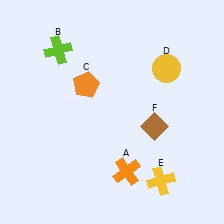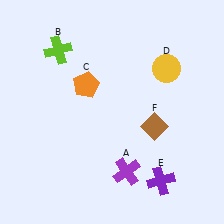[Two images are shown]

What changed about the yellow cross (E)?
In Image 1, E is yellow. In Image 2, it changed to purple.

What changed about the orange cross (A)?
In Image 1, A is orange. In Image 2, it changed to purple.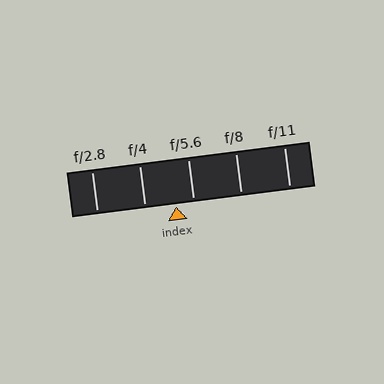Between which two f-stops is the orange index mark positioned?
The index mark is between f/4 and f/5.6.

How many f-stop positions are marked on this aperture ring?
There are 5 f-stop positions marked.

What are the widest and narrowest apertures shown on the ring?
The widest aperture shown is f/2.8 and the narrowest is f/11.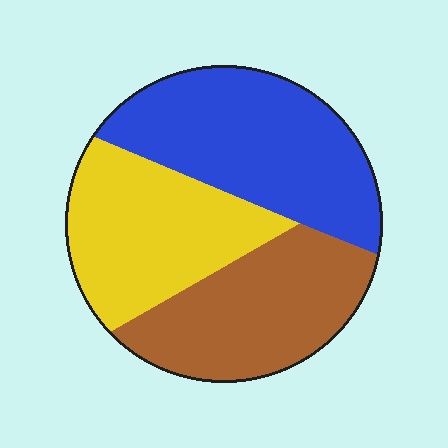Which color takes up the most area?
Blue, at roughly 40%.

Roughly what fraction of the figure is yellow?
Yellow covers roughly 30% of the figure.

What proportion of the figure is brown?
Brown takes up about one third (1/3) of the figure.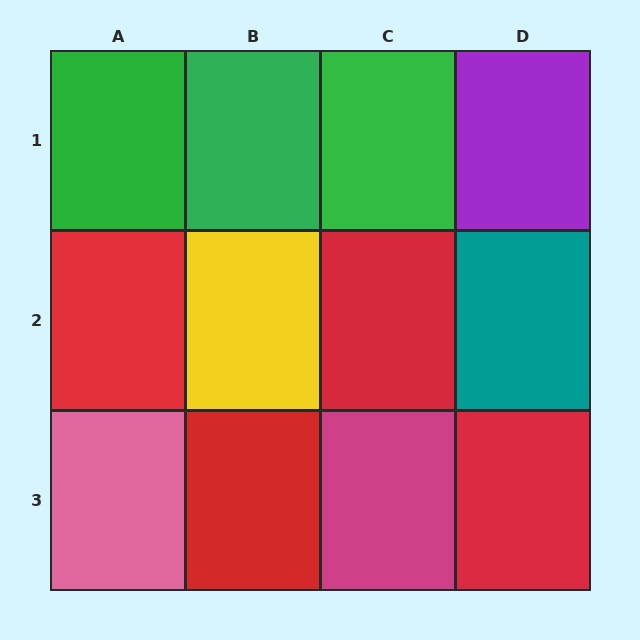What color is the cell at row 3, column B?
Red.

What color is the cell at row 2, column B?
Yellow.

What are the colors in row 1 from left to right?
Green, green, green, purple.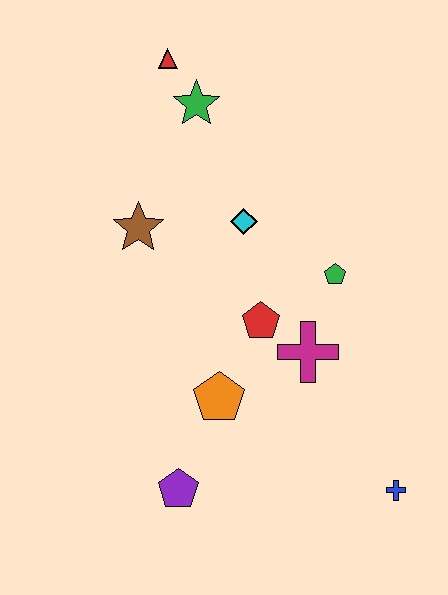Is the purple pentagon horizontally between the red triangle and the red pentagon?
Yes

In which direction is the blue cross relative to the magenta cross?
The blue cross is below the magenta cross.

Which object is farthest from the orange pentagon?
The red triangle is farthest from the orange pentagon.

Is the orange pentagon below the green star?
Yes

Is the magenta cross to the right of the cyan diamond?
Yes